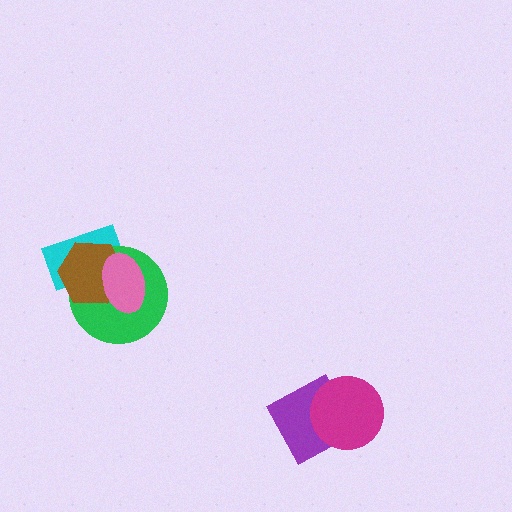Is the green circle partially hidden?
Yes, it is partially covered by another shape.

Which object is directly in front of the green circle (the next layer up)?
The brown hexagon is directly in front of the green circle.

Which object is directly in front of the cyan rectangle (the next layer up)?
The green circle is directly in front of the cyan rectangle.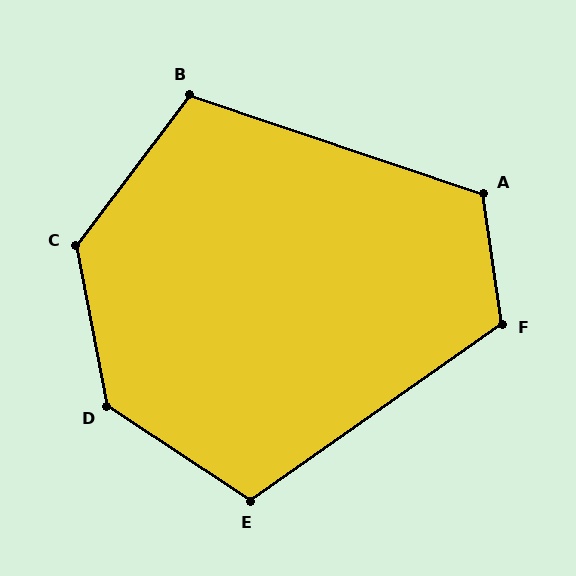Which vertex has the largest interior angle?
D, at approximately 134 degrees.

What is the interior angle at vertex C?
Approximately 132 degrees (obtuse).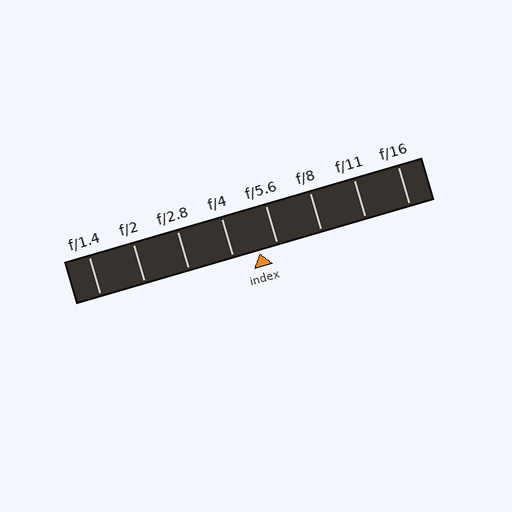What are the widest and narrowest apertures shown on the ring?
The widest aperture shown is f/1.4 and the narrowest is f/16.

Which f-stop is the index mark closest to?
The index mark is closest to f/5.6.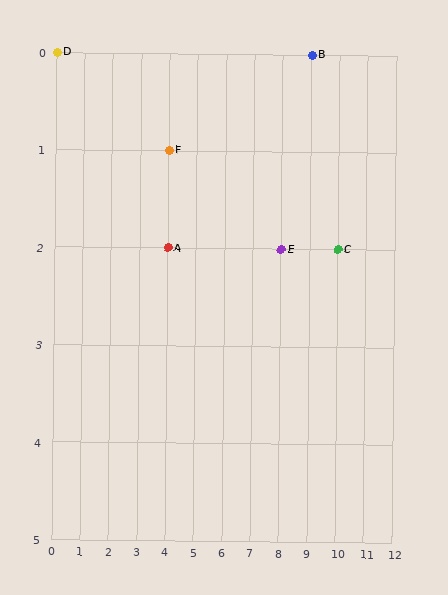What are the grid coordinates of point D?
Point D is at grid coordinates (0, 0).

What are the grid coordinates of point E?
Point E is at grid coordinates (8, 2).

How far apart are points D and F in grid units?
Points D and F are 4 columns and 1 row apart (about 4.1 grid units diagonally).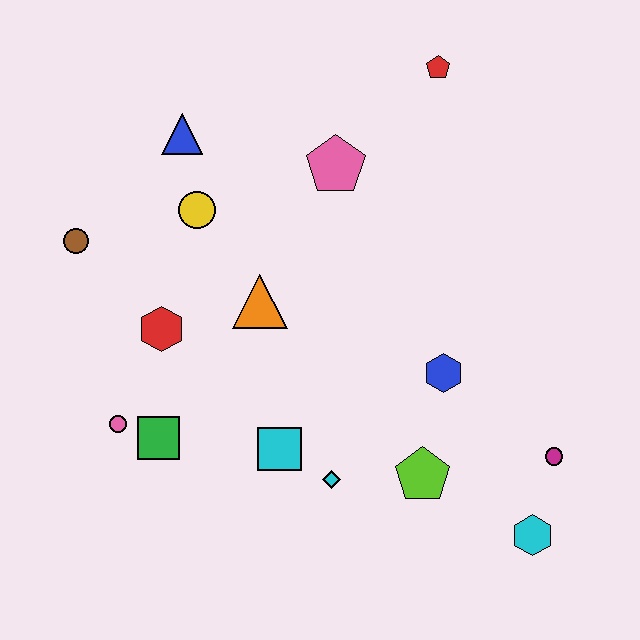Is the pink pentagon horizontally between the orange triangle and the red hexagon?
No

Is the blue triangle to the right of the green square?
Yes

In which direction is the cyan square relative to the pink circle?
The cyan square is to the right of the pink circle.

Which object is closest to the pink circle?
The green square is closest to the pink circle.